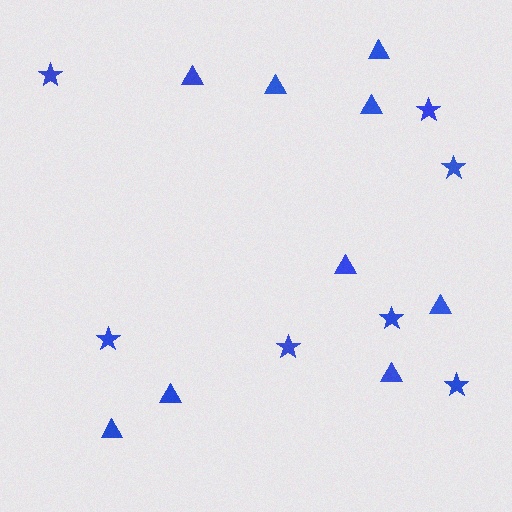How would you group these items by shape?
There are 2 groups: one group of stars (7) and one group of triangles (9).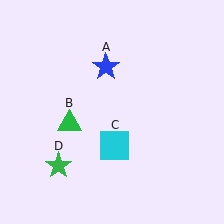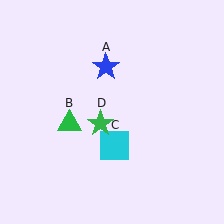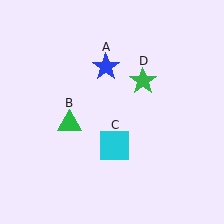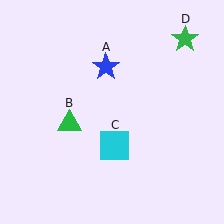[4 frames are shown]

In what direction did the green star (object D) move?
The green star (object D) moved up and to the right.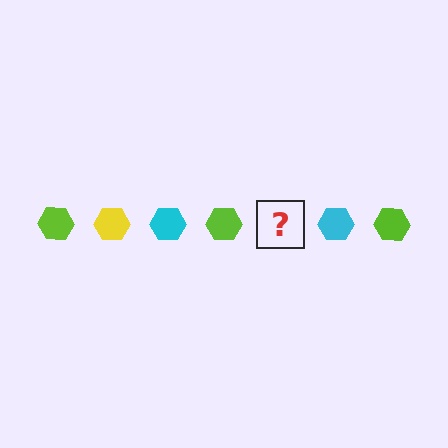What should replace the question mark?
The question mark should be replaced with a yellow hexagon.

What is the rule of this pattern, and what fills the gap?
The rule is that the pattern cycles through lime, yellow, cyan hexagons. The gap should be filled with a yellow hexagon.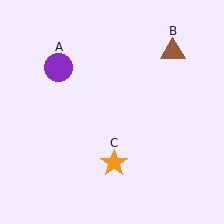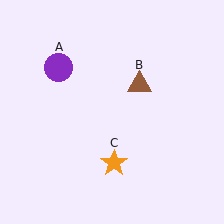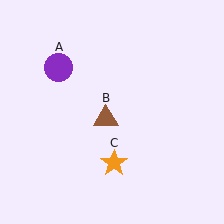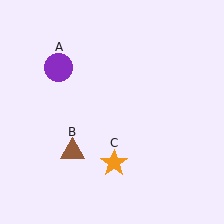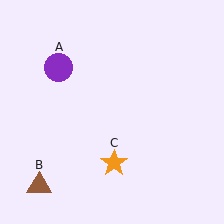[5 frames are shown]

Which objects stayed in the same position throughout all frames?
Purple circle (object A) and orange star (object C) remained stationary.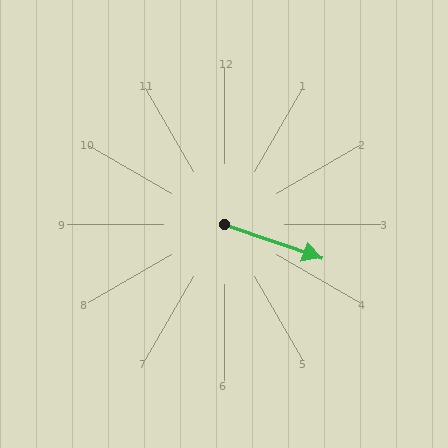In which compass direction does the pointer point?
East.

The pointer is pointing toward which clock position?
Roughly 4 o'clock.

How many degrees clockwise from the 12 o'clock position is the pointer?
Approximately 109 degrees.